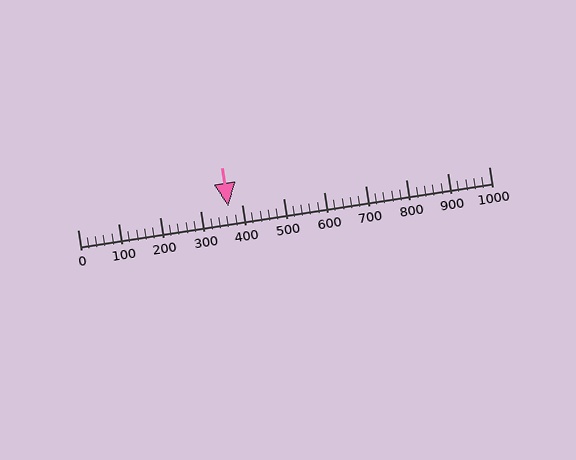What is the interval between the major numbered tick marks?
The major tick marks are spaced 100 units apart.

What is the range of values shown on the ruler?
The ruler shows values from 0 to 1000.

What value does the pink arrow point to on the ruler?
The pink arrow points to approximately 366.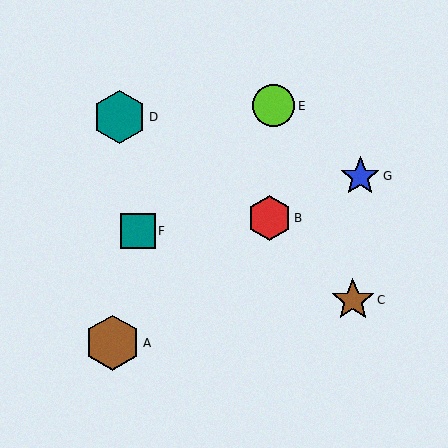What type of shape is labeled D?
Shape D is a teal hexagon.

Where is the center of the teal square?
The center of the teal square is at (138, 231).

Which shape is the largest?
The brown hexagon (labeled A) is the largest.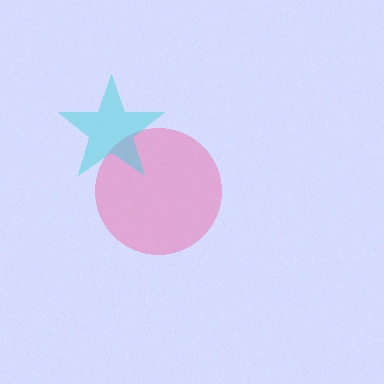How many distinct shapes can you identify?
There are 2 distinct shapes: a pink circle, a cyan star.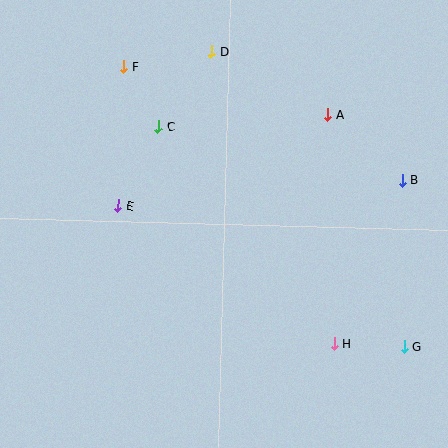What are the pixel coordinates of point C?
Point C is at (159, 127).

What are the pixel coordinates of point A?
Point A is at (328, 115).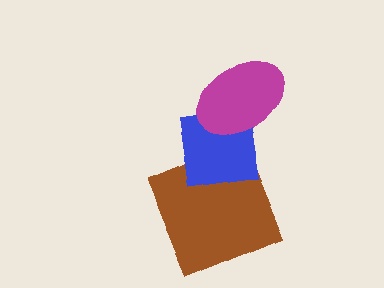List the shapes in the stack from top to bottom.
From top to bottom: the magenta ellipse, the blue square, the brown square.